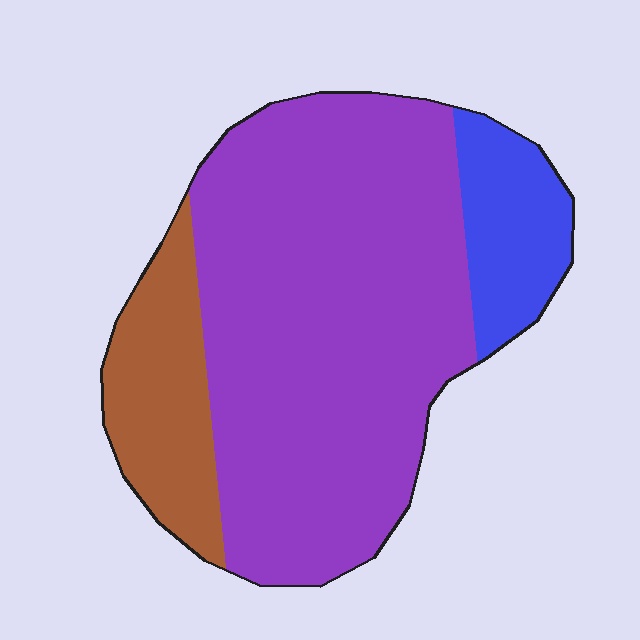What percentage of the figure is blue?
Blue covers roughly 15% of the figure.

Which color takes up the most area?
Purple, at roughly 70%.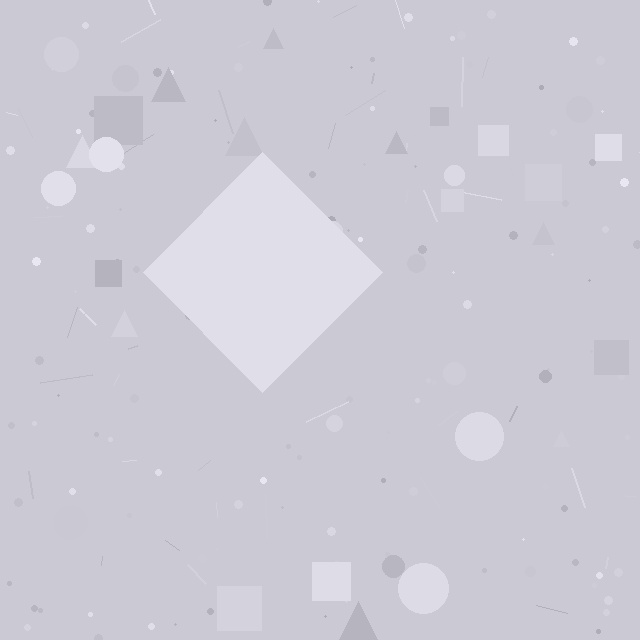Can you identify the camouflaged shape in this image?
The camouflaged shape is a diamond.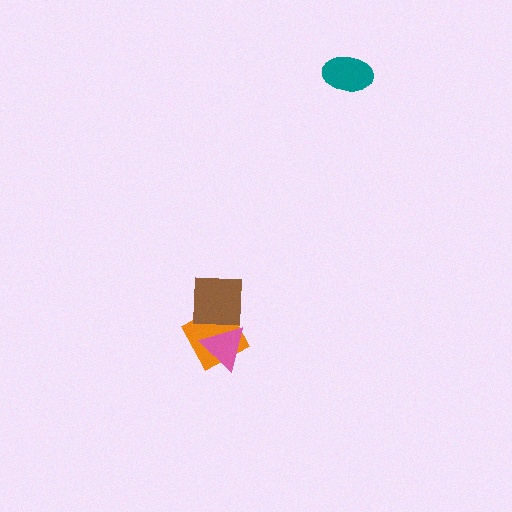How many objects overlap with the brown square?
2 objects overlap with the brown square.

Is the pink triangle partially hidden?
Yes, it is partially covered by another shape.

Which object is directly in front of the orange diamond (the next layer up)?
The pink triangle is directly in front of the orange diamond.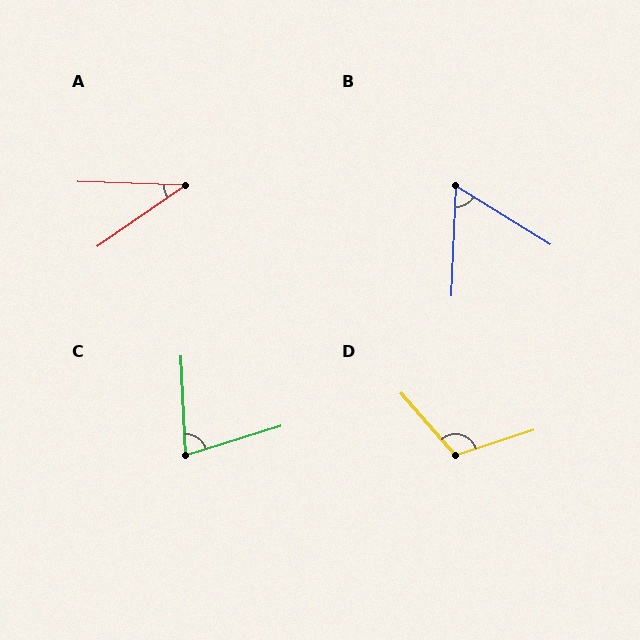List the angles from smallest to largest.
A (36°), B (60°), C (76°), D (113°).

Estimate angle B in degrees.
Approximately 60 degrees.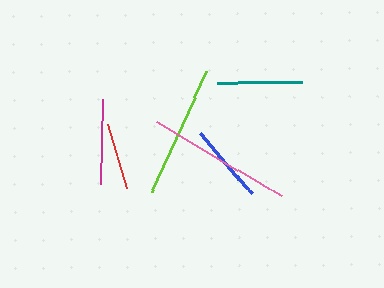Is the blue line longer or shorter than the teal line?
The teal line is longer than the blue line.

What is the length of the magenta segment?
The magenta segment is approximately 85 pixels long.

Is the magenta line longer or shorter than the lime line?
The lime line is longer than the magenta line.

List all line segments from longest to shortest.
From longest to shortest: pink, lime, magenta, teal, blue, red.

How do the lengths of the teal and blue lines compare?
The teal and blue lines are approximately the same length.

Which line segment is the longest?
The pink line is the longest at approximately 144 pixels.